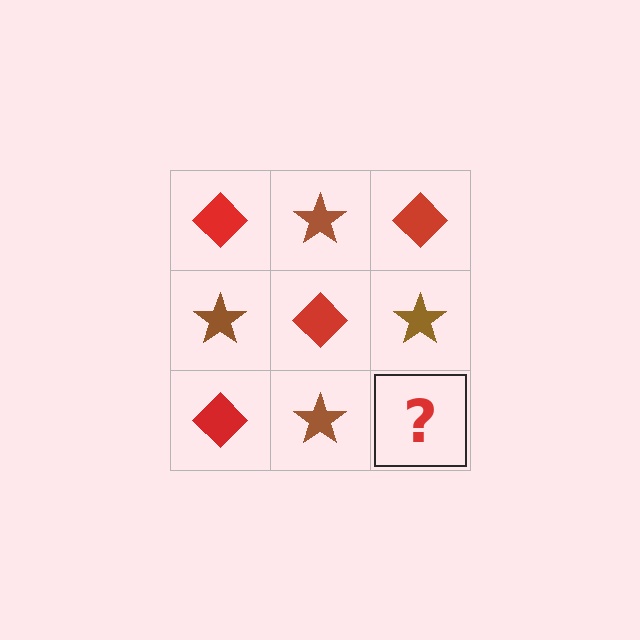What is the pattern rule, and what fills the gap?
The rule is that it alternates red diamond and brown star in a checkerboard pattern. The gap should be filled with a red diamond.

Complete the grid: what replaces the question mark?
The question mark should be replaced with a red diamond.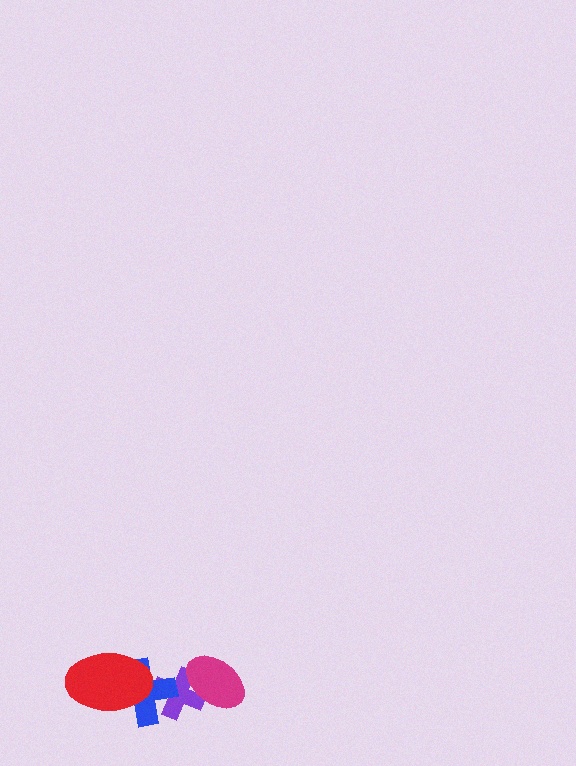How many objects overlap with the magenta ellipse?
1 object overlaps with the magenta ellipse.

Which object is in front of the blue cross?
The red ellipse is in front of the blue cross.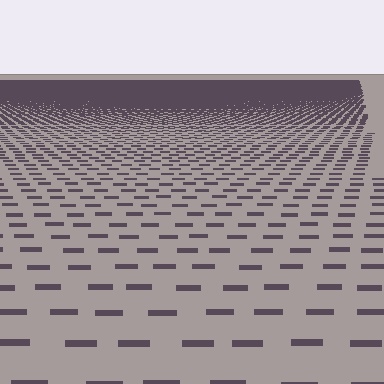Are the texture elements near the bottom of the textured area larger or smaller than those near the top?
Larger. Near the bottom, elements are closer to the viewer and appear at a bigger on-screen size.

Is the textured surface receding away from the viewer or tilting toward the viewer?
The surface is receding away from the viewer. Texture elements get smaller and denser toward the top.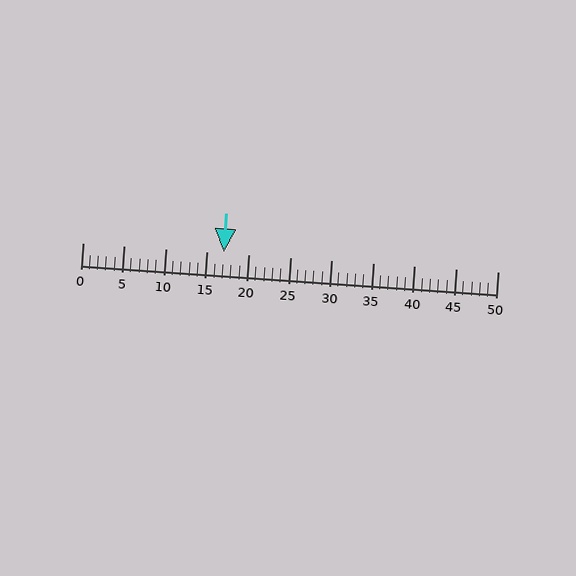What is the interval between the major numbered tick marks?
The major tick marks are spaced 5 units apart.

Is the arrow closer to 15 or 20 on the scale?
The arrow is closer to 15.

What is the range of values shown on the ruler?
The ruler shows values from 0 to 50.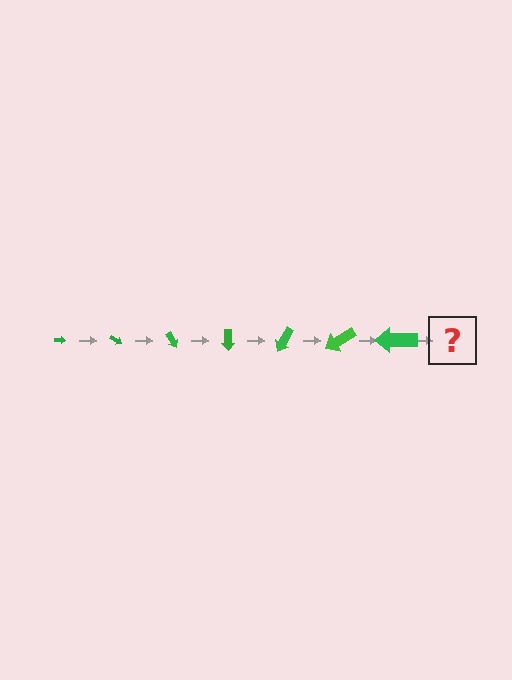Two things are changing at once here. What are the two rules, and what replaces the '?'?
The two rules are that the arrow grows larger each step and it rotates 30 degrees each step. The '?' should be an arrow, larger than the previous one and rotated 210 degrees from the start.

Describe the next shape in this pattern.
It should be an arrow, larger than the previous one and rotated 210 degrees from the start.